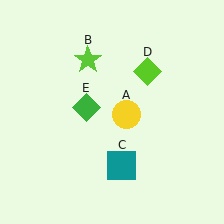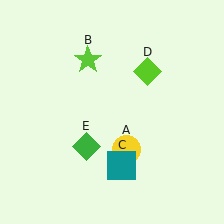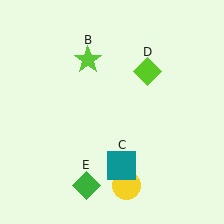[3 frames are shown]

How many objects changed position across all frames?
2 objects changed position: yellow circle (object A), green diamond (object E).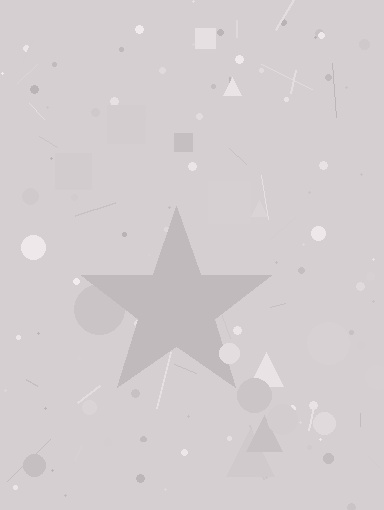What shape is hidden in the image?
A star is hidden in the image.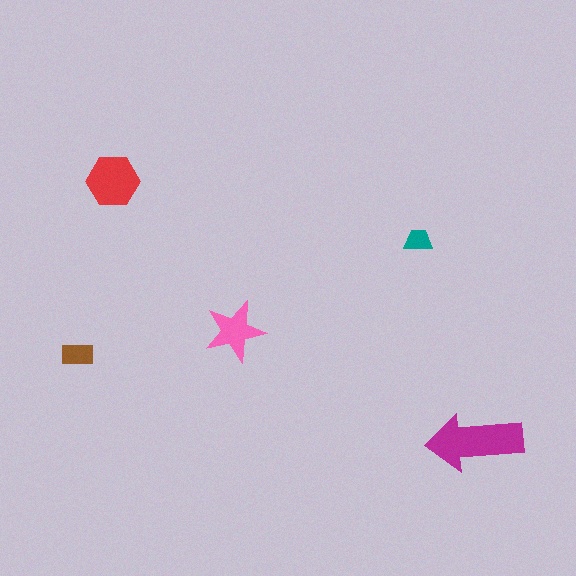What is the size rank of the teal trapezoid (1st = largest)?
5th.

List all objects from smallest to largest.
The teal trapezoid, the brown rectangle, the pink star, the red hexagon, the magenta arrow.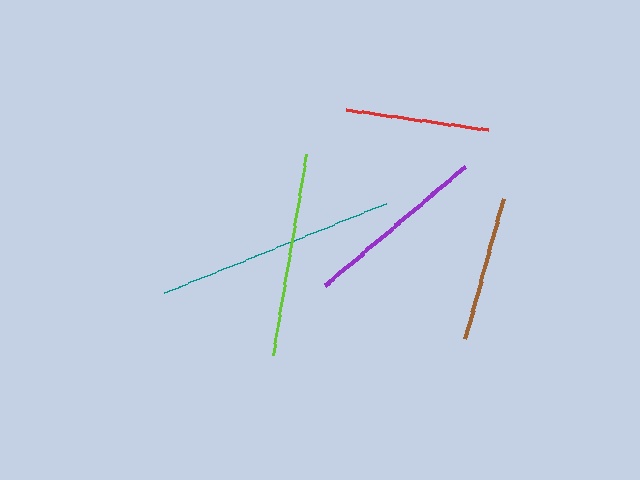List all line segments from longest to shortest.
From longest to shortest: teal, lime, purple, brown, red.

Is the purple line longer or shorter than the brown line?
The purple line is longer than the brown line.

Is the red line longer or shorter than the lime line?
The lime line is longer than the red line.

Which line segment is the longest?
The teal line is the longest at approximately 239 pixels.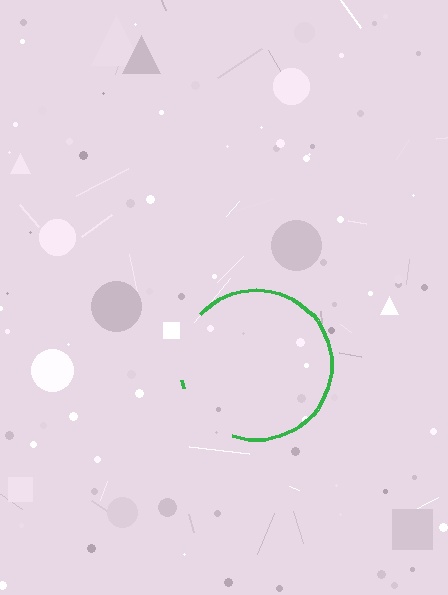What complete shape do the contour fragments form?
The contour fragments form a circle.